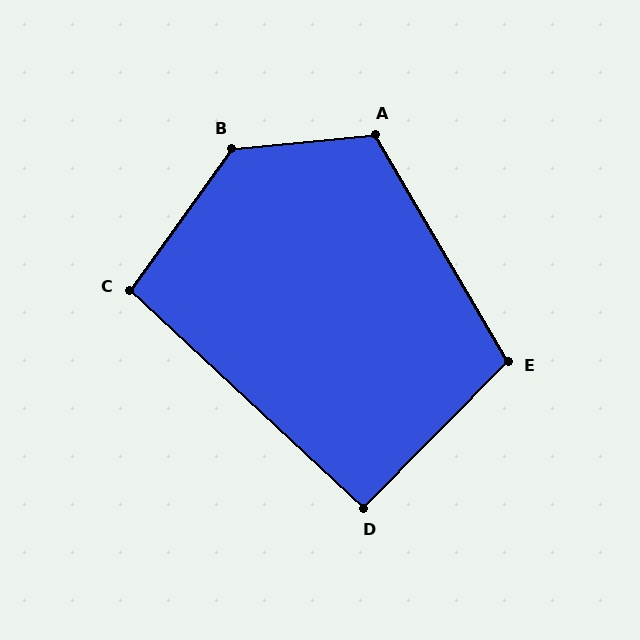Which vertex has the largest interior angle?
B, at approximately 131 degrees.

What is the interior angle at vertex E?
Approximately 105 degrees (obtuse).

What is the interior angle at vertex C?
Approximately 97 degrees (obtuse).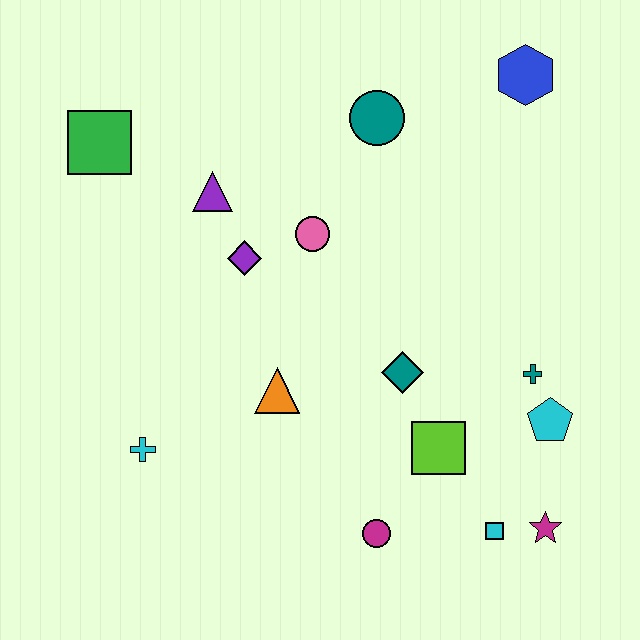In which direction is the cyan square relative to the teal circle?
The cyan square is below the teal circle.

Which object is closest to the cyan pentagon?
The teal cross is closest to the cyan pentagon.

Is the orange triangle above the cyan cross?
Yes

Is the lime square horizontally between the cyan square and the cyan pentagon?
No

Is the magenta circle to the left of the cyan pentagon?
Yes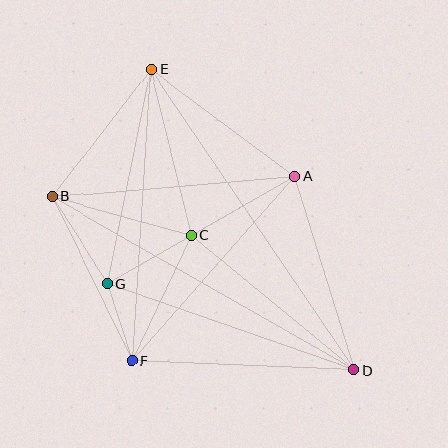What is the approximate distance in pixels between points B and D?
The distance between B and D is approximately 348 pixels.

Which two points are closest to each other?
Points F and G are closest to each other.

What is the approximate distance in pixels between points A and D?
The distance between A and D is approximately 202 pixels.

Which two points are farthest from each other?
Points D and E are farthest from each other.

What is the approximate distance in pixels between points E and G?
The distance between E and G is approximately 219 pixels.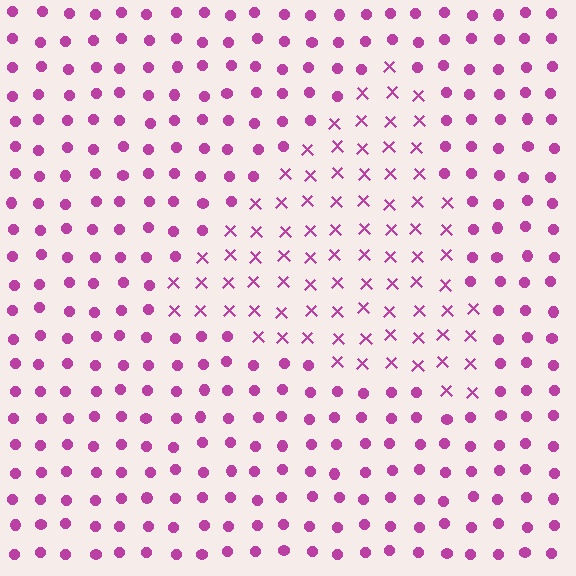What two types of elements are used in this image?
The image uses X marks inside the triangle region and circles outside it.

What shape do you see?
I see a triangle.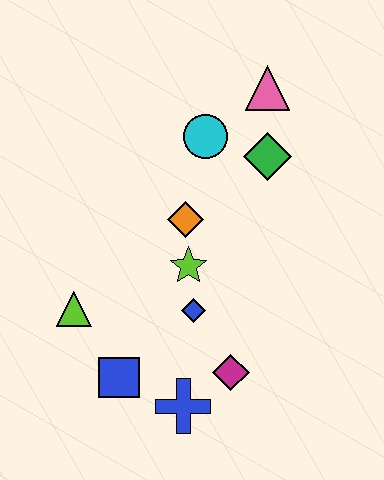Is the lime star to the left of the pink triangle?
Yes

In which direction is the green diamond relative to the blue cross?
The green diamond is above the blue cross.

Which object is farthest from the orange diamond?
The blue cross is farthest from the orange diamond.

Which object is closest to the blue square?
The blue cross is closest to the blue square.